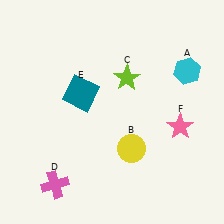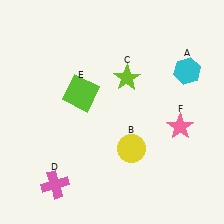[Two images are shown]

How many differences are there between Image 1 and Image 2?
There is 1 difference between the two images.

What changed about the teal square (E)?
In Image 1, E is teal. In Image 2, it changed to lime.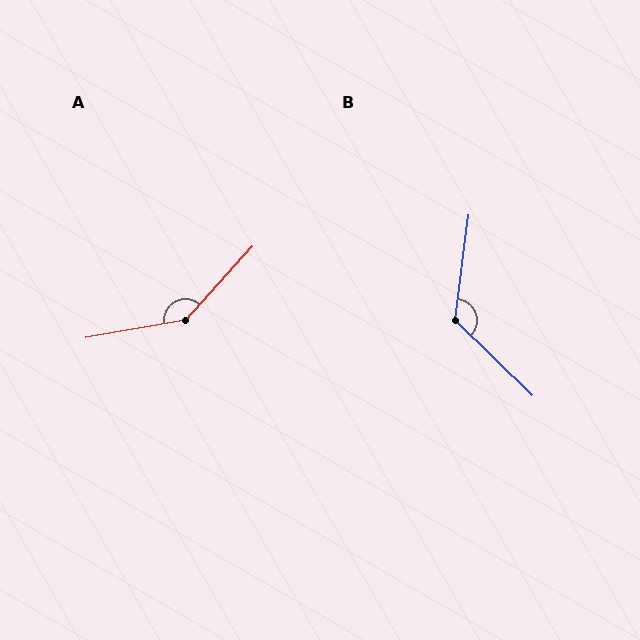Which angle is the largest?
A, at approximately 142 degrees.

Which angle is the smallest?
B, at approximately 126 degrees.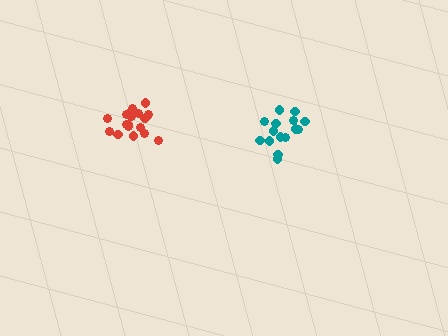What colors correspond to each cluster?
The clusters are colored: red, teal.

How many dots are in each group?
Group 1: 19 dots, Group 2: 15 dots (34 total).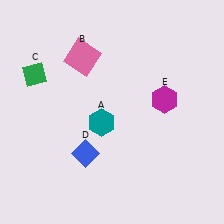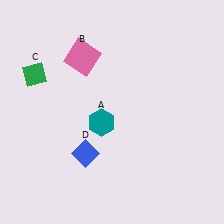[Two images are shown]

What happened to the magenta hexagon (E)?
The magenta hexagon (E) was removed in Image 2. It was in the top-right area of Image 1.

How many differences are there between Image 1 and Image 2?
There is 1 difference between the two images.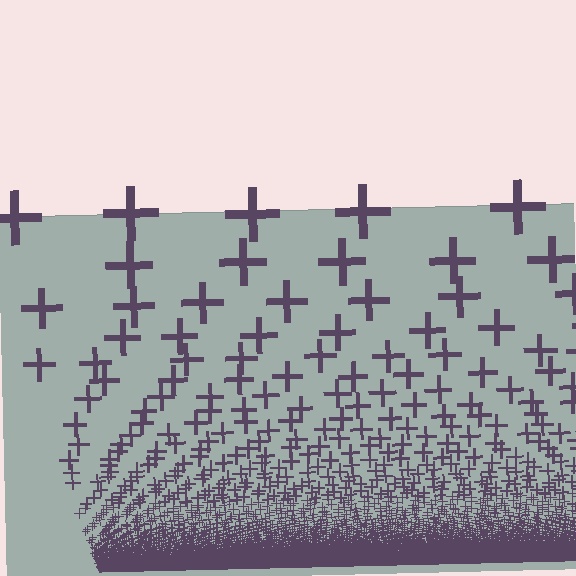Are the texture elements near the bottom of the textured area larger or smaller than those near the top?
Smaller. The gradient is inverted — elements near the bottom are smaller and denser.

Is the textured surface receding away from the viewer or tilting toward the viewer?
The surface appears to tilt toward the viewer. Texture elements get larger and sparser toward the top.